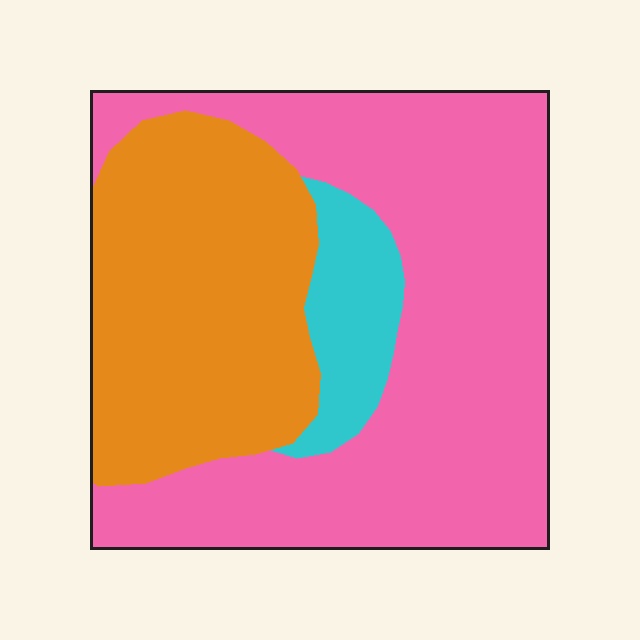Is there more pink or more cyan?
Pink.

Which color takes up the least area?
Cyan, at roughly 10%.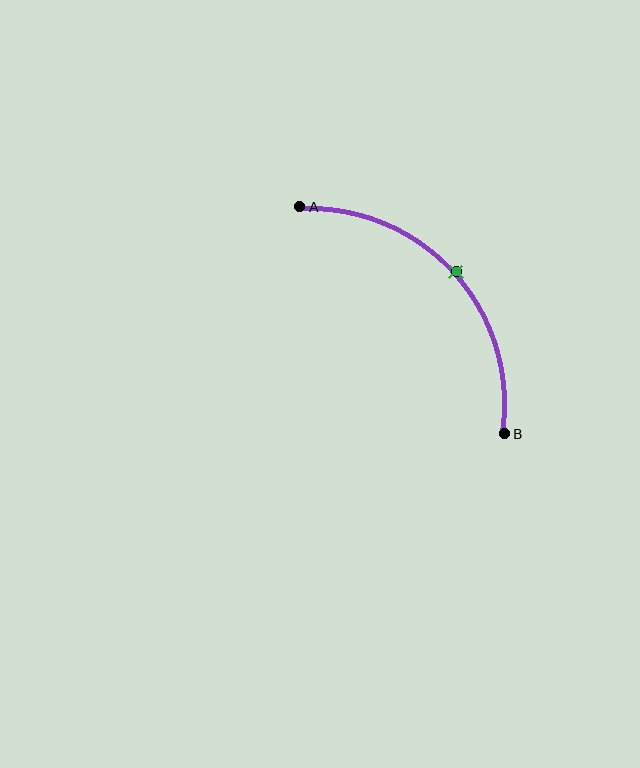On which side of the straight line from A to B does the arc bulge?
The arc bulges above and to the right of the straight line connecting A and B.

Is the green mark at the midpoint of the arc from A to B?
Yes. The green mark lies on the arc at equal arc-length from both A and B — it is the arc midpoint.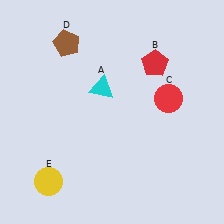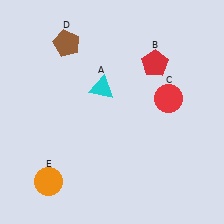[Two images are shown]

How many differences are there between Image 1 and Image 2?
There is 1 difference between the two images.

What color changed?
The circle (E) changed from yellow in Image 1 to orange in Image 2.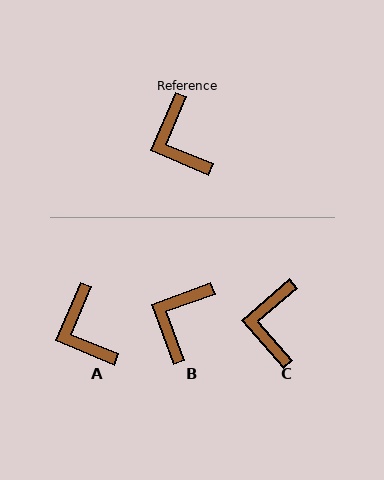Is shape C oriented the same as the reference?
No, it is off by about 26 degrees.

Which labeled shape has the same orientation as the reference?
A.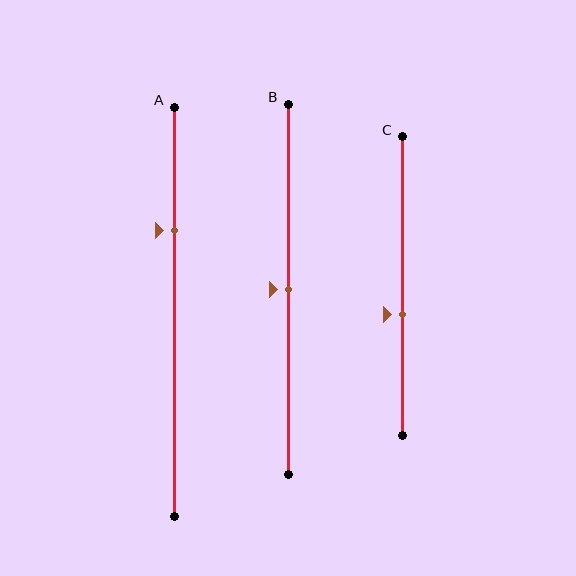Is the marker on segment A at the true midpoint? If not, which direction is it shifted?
No, the marker on segment A is shifted upward by about 20% of the segment length.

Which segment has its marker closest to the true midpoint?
Segment B has its marker closest to the true midpoint.